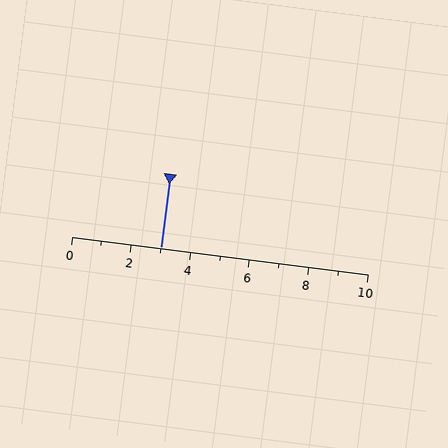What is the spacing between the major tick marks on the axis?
The major ticks are spaced 2 apart.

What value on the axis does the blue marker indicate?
The marker indicates approximately 3.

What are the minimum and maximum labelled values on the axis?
The axis runs from 0 to 10.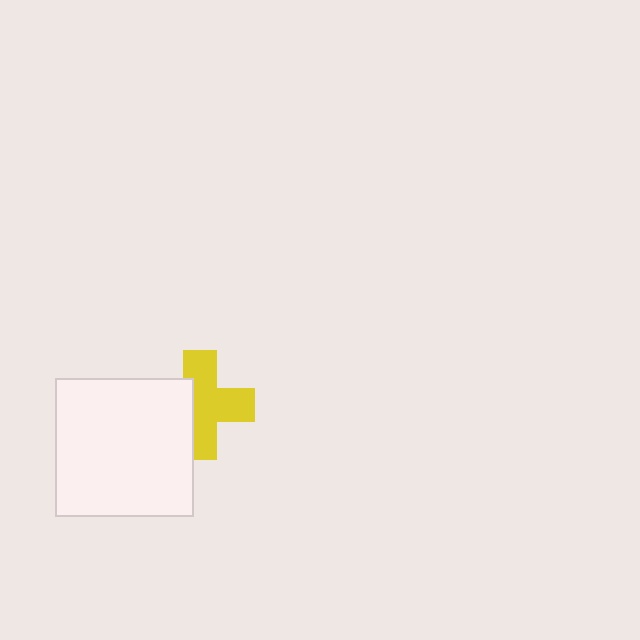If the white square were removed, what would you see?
You would see the complete yellow cross.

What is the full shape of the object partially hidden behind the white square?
The partially hidden object is a yellow cross.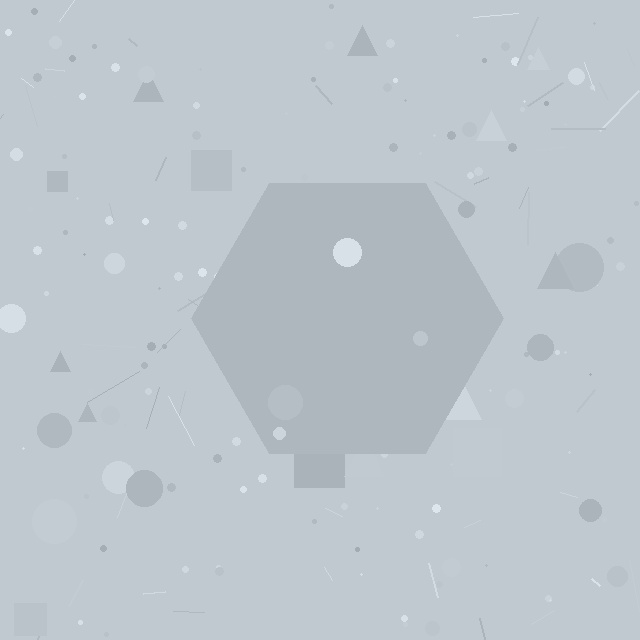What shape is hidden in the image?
A hexagon is hidden in the image.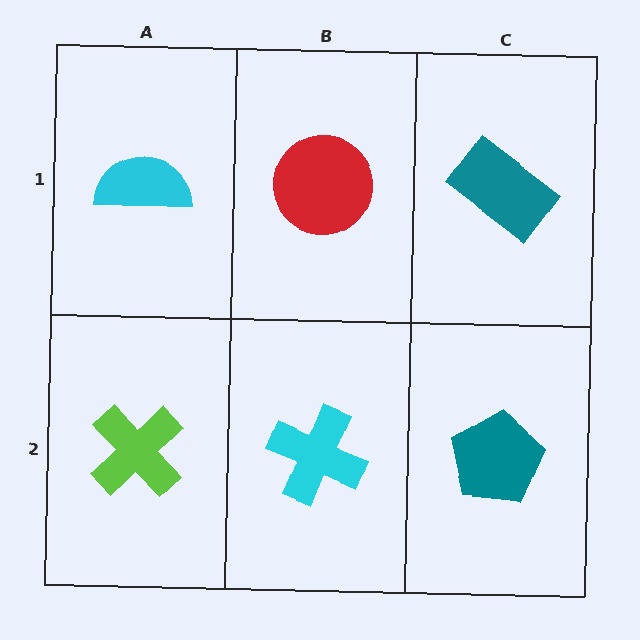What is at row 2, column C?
A teal pentagon.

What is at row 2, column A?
A lime cross.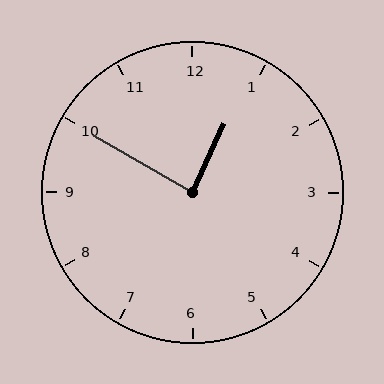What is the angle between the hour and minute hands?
Approximately 85 degrees.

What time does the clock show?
12:50.